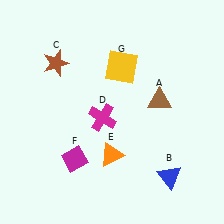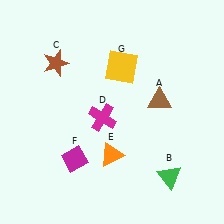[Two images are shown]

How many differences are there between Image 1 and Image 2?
There is 1 difference between the two images.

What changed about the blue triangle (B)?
In Image 1, B is blue. In Image 2, it changed to green.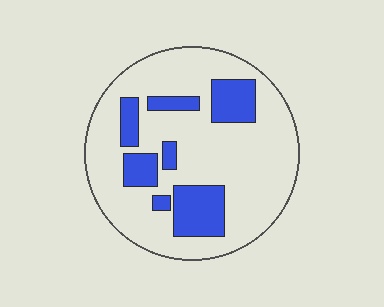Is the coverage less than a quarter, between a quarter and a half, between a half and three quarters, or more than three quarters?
Less than a quarter.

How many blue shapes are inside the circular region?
7.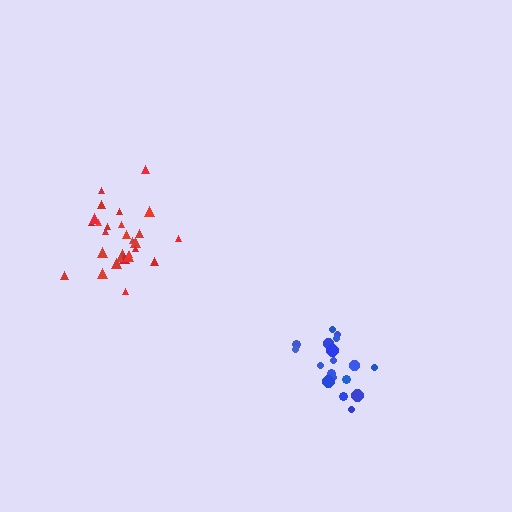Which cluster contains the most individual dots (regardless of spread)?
Red (28).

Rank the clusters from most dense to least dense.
red, blue.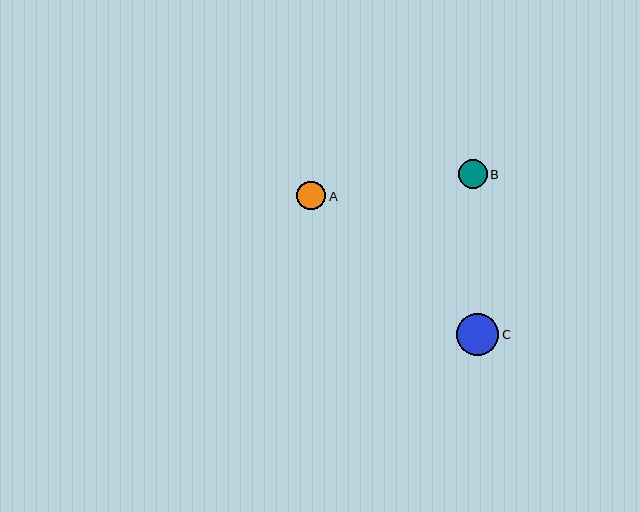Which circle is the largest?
Circle C is the largest with a size of approximately 43 pixels.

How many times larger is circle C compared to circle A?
Circle C is approximately 1.5 times the size of circle A.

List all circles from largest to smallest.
From largest to smallest: C, B, A.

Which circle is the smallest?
Circle A is the smallest with a size of approximately 29 pixels.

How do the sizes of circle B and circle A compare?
Circle B and circle A are approximately the same size.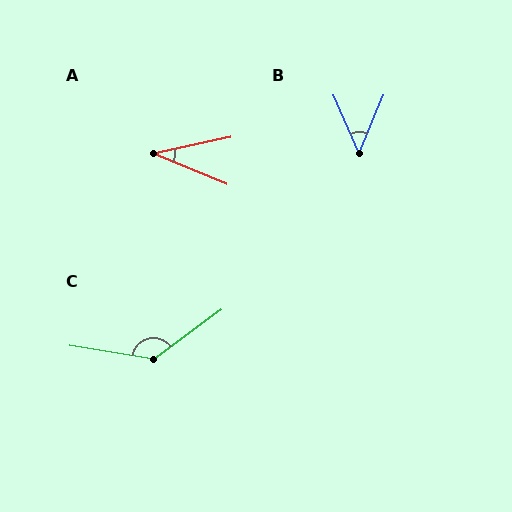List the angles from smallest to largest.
A (35°), B (47°), C (134°).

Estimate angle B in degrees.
Approximately 47 degrees.